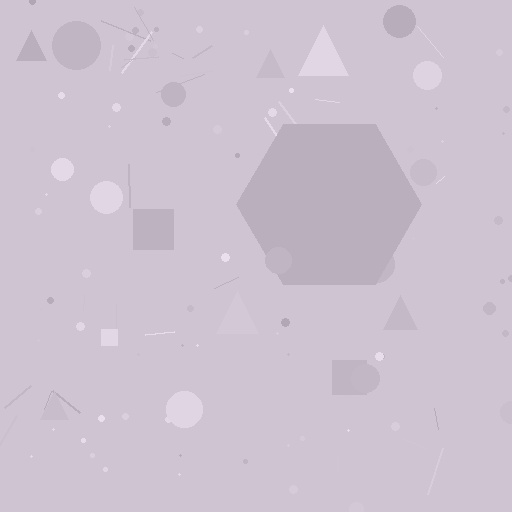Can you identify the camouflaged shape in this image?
The camouflaged shape is a hexagon.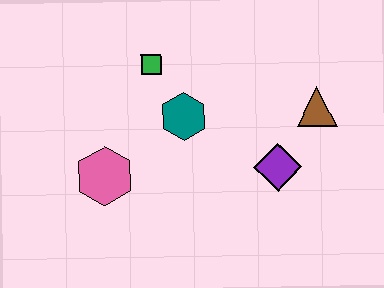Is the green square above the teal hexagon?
Yes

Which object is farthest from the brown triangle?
The pink hexagon is farthest from the brown triangle.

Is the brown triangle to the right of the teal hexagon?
Yes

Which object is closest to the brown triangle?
The purple diamond is closest to the brown triangle.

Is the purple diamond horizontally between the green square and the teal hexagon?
No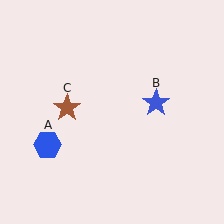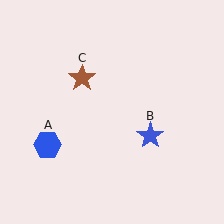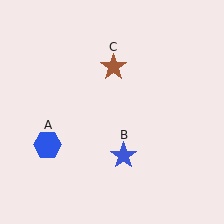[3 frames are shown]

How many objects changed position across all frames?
2 objects changed position: blue star (object B), brown star (object C).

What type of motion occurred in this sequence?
The blue star (object B), brown star (object C) rotated clockwise around the center of the scene.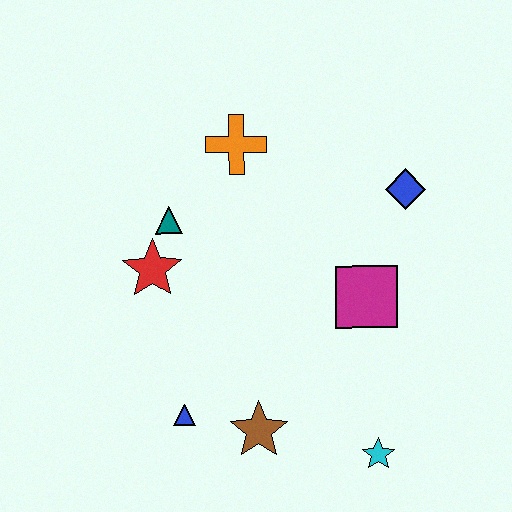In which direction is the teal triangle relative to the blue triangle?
The teal triangle is above the blue triangle.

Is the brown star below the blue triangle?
Yes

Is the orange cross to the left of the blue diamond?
Yes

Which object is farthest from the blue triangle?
The blue diamond is farthest from the blue triangle.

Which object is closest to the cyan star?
The brown star is closest to the cyan star.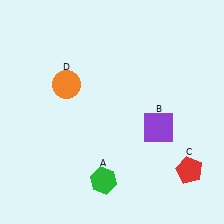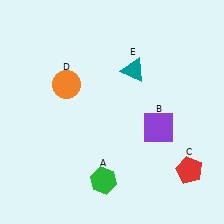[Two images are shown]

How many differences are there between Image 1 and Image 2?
There is 1 difference between the two images.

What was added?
A teal triangle (E) was added in Image 2.